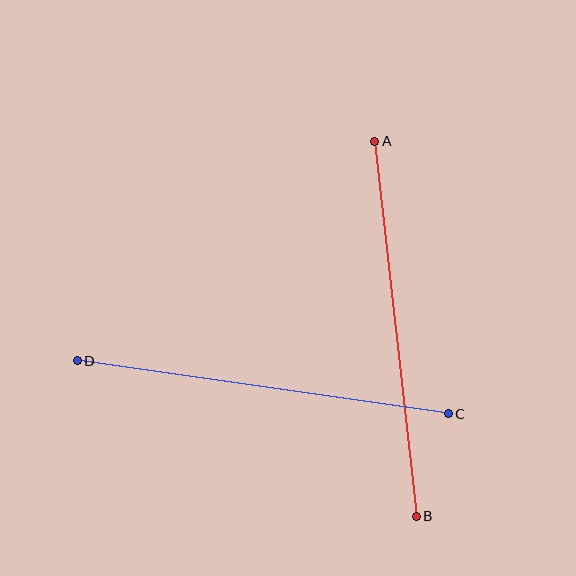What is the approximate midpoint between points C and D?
The midpoint is at approximately (263, 387) pixels.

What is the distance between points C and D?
The distance is approximately 375 pixels.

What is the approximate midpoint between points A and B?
The midpoint is at approximately (395, 329) pixels.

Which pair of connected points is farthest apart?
Points A and B are farthest apart.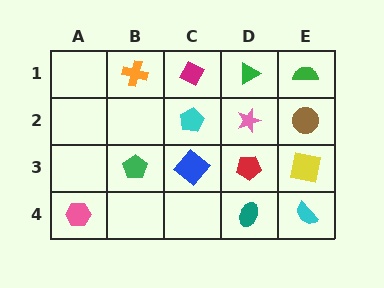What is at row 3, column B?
A green pentagon.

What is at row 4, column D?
A teal ellipse.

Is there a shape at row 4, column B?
No, that cell is empty.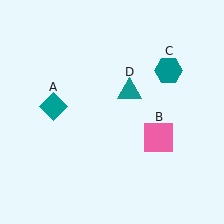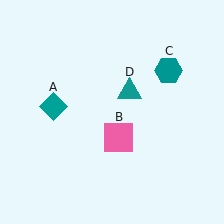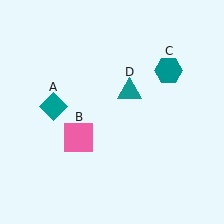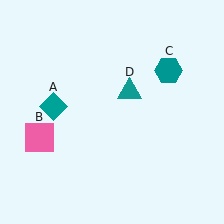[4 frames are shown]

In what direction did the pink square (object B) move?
The pink square (object B) moved left.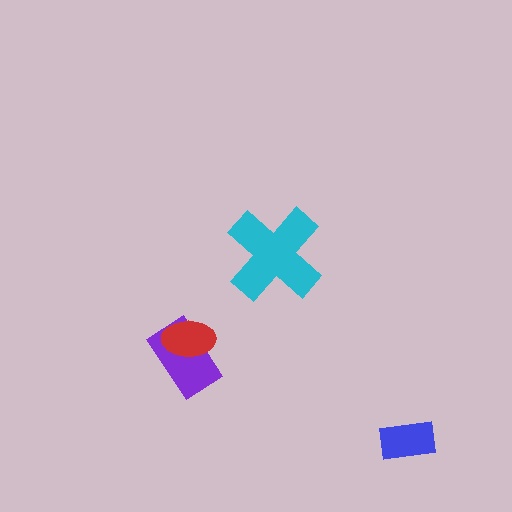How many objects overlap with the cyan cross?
0 objects overlap with the cyan cross.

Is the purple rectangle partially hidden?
Yes, it is partially covered by another shape.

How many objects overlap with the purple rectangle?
1 object overlaps with the purple rectangle.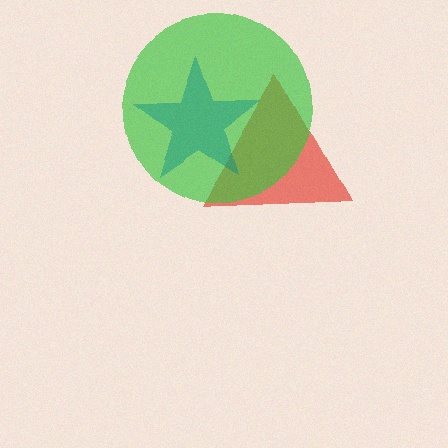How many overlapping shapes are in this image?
There are 3 overlapping shapes in the image.